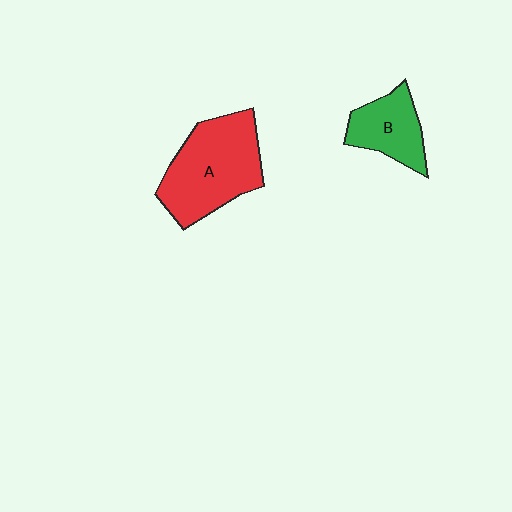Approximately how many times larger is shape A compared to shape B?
Approximately 1.8 times.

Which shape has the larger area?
Shape A (red).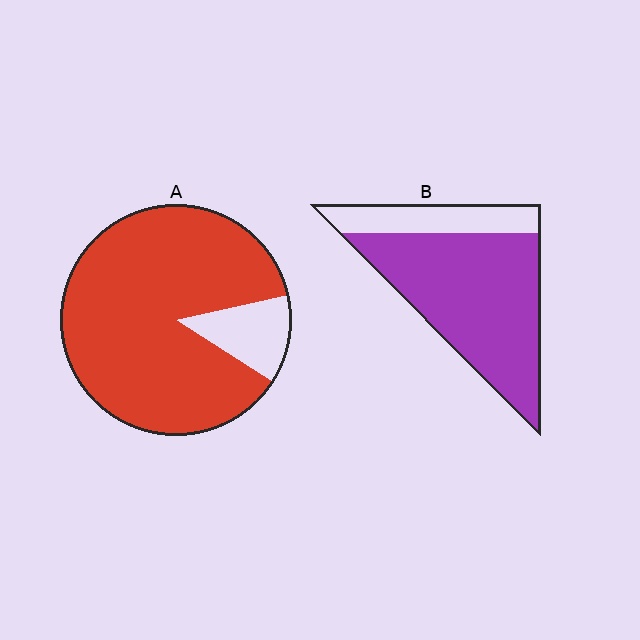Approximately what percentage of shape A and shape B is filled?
A is approximately 85% and B is approximately 75%.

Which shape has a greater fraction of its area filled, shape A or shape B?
Shape A.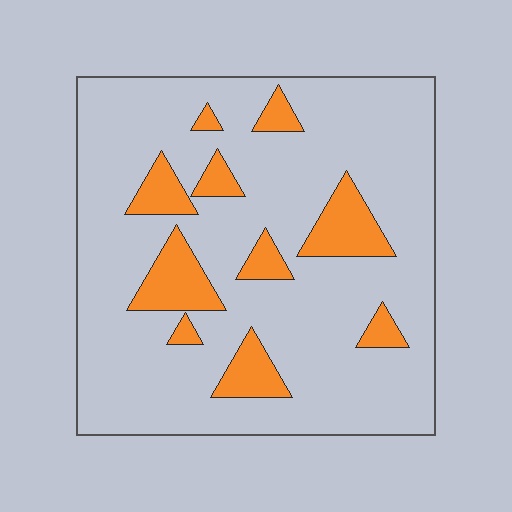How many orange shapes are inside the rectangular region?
10.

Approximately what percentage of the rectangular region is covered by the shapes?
Approximately 15%.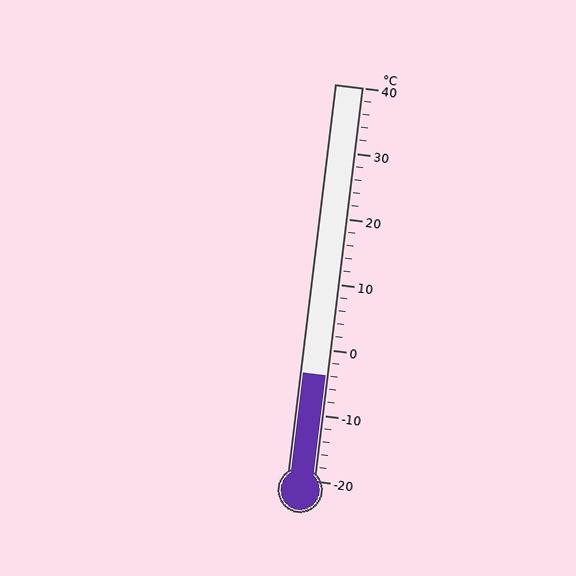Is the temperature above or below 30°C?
The temperature is below 30°C.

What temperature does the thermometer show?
The thermometer shows approximately -4°C.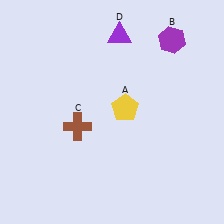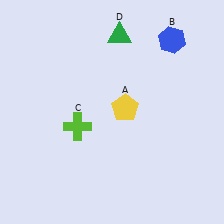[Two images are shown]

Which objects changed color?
B changed from purple to blue. C changed from brown to lime. D changed from purple to green.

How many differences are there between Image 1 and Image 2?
There are 3 differences between the two images.